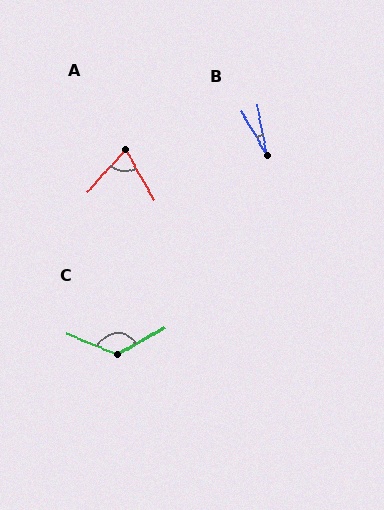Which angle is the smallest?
B, at approximately 20 degrees.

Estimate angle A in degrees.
Approximately 72 degrees.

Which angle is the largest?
C, at approximately 127 degrees.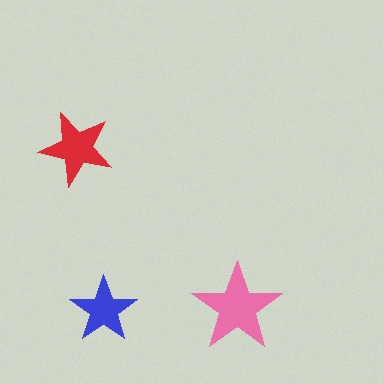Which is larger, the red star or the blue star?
The red one.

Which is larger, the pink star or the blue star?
The pink one.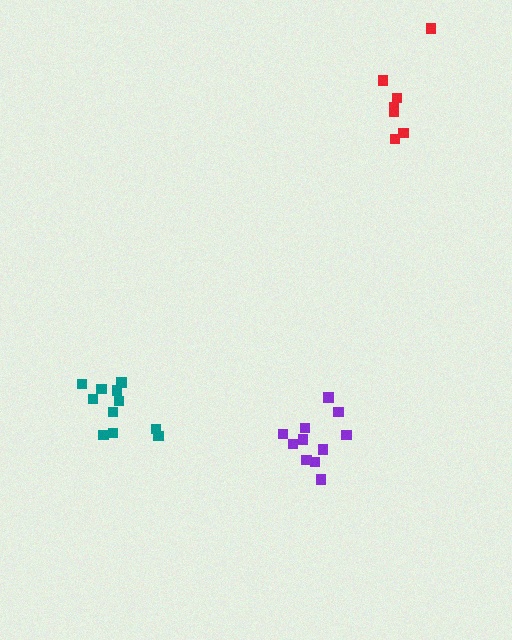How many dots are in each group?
Group 1: 11 dots, Group 2: 7 dots, Group 3: 11 dots (29 total).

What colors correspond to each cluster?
The clusters are colored: teal, red, purple.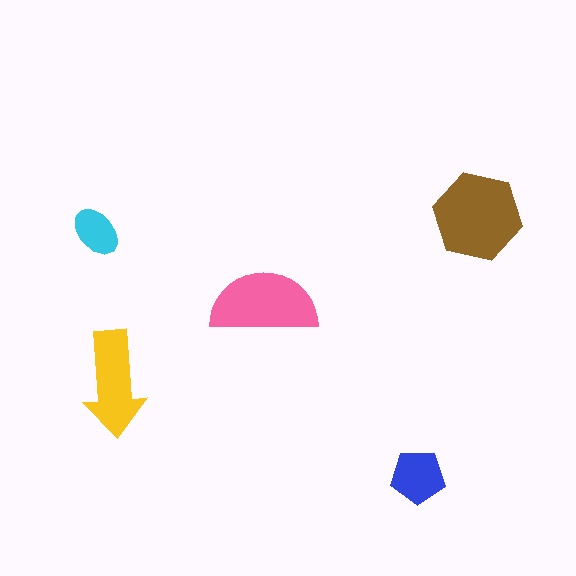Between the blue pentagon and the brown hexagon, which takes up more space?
The brown hexagon.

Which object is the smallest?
The cyan ellipse.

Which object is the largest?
The brown hexagon.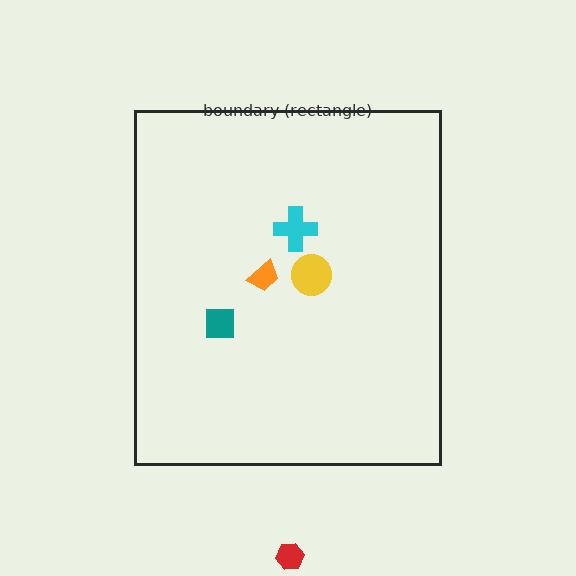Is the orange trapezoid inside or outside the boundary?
Inside.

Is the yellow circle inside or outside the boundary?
Inside.